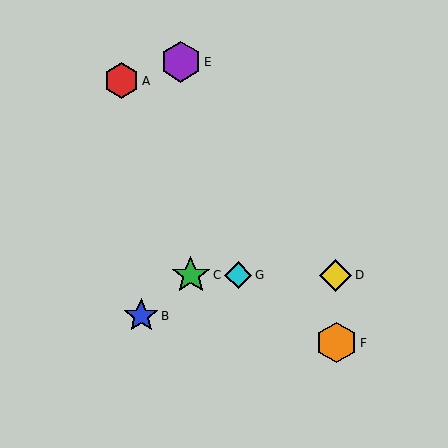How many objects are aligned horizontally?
3 objects (C, D, G) are aligned horizontally.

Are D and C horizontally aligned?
Yes, both are at y≈275.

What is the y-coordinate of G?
Object G is at y≈275.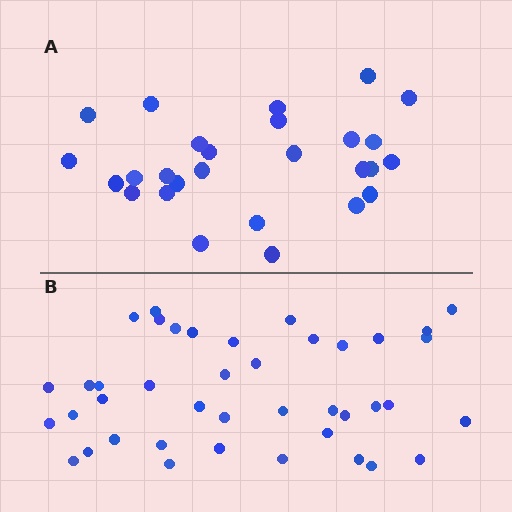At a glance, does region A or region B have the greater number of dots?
Region B (the bottom region) has more dots.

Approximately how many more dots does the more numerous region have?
Region B has approximately 15 more dots than region A.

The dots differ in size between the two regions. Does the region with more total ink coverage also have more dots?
No. Region A has more total ink coverage because its dots are larger, but region B actually contains more individual dots. Total area can be misleading — the number of items is what matters here.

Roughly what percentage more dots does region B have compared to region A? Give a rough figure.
About 50% more.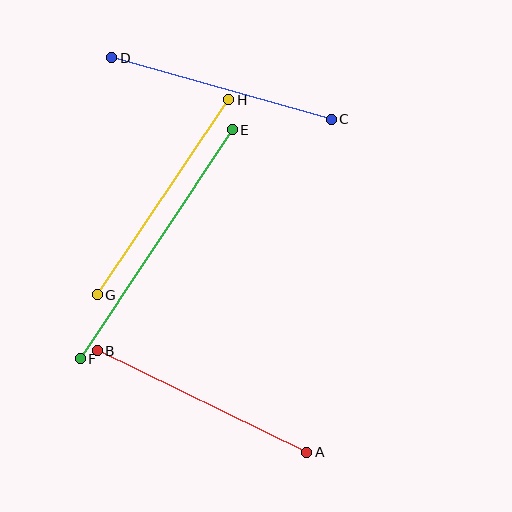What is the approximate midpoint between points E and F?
The midpoint is at approximately (156, 244) pixels.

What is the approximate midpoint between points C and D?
The midpoint is at approximately (221, 88) pixels.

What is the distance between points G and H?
The distance is approximately 235 pixels.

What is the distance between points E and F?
The distance is approximately 275 pixels.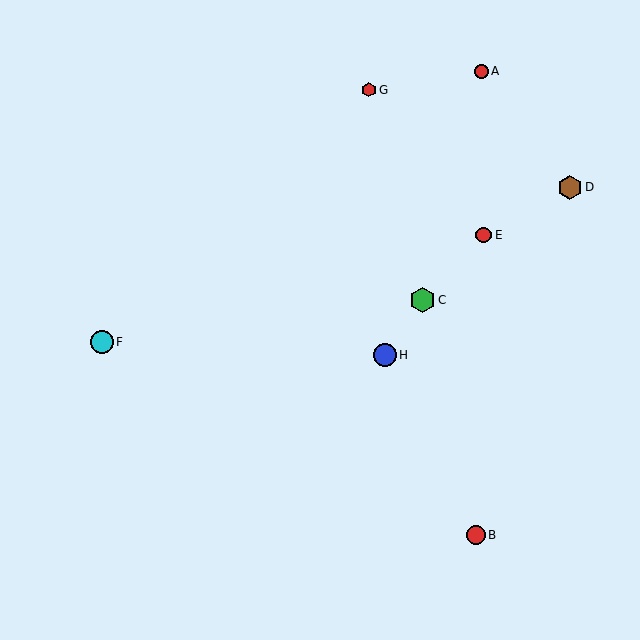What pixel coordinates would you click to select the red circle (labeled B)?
Click at (476, 535) to select the red circle B.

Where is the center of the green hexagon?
The center of the green hexagon is at (423, 300).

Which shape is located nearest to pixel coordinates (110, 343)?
The cyan circle (labeled F) at (102, 342) is nearest to that location.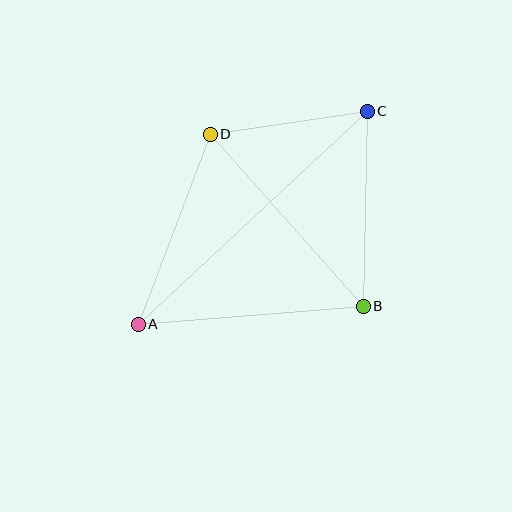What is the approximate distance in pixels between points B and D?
The distance between B and D is approximately 230 pixels.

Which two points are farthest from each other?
Points A and C are farthest from each other.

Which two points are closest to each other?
Points C and D are closest to each other.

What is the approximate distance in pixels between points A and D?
The distance between A and D is approximately 203 pixels.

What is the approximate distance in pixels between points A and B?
The distance between A and B is approximately 226 pixels.